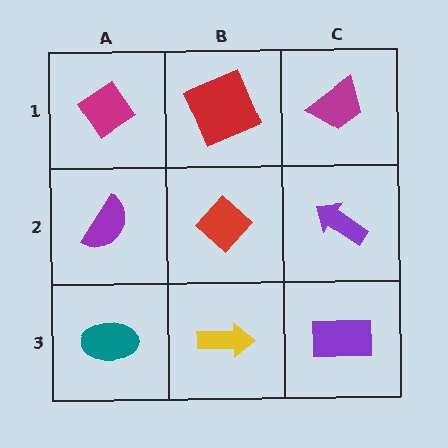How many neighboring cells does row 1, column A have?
2.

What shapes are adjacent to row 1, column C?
A purple arrow (row 2, column C), a red square (row 1, column B).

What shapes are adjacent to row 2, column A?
A magenta diamond (row 1, column A), a teal ellipse (row 3, column A), a red diamond (row 2, column B).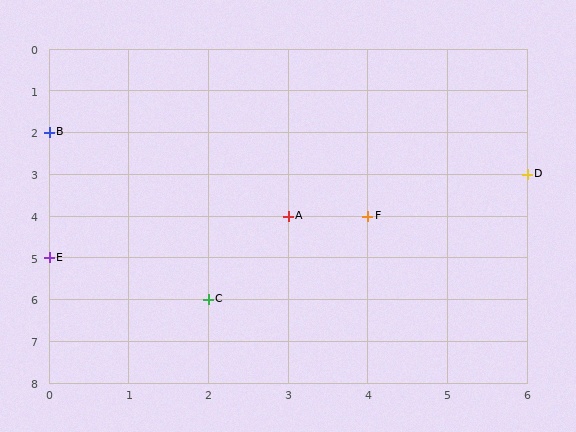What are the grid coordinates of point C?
Point C is at grid coordinates (2, 6).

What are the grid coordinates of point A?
Point A is at grid coordinates (3, 4).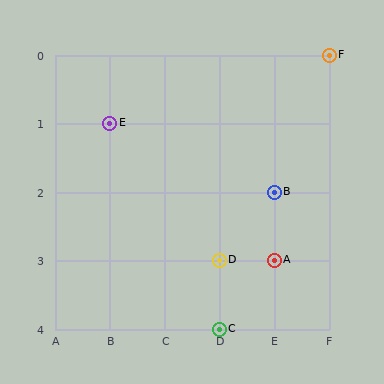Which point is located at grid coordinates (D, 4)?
Point C is at (D, 4).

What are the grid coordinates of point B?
Point B is at grid coordinates (E, 2).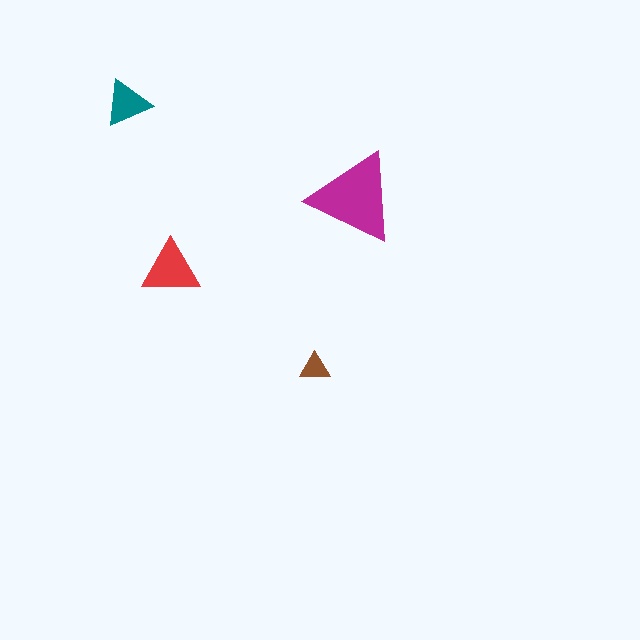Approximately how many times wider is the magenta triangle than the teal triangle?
About 2 times wider.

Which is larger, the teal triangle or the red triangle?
The red one.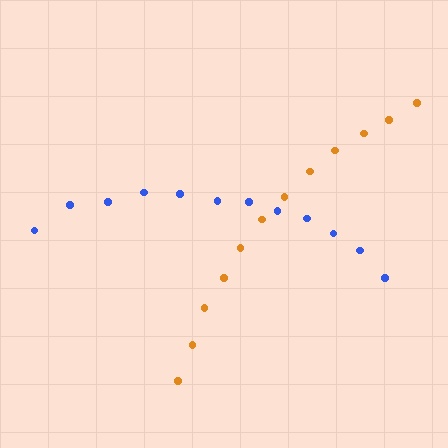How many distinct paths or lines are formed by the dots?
There are 2 distinct paths.